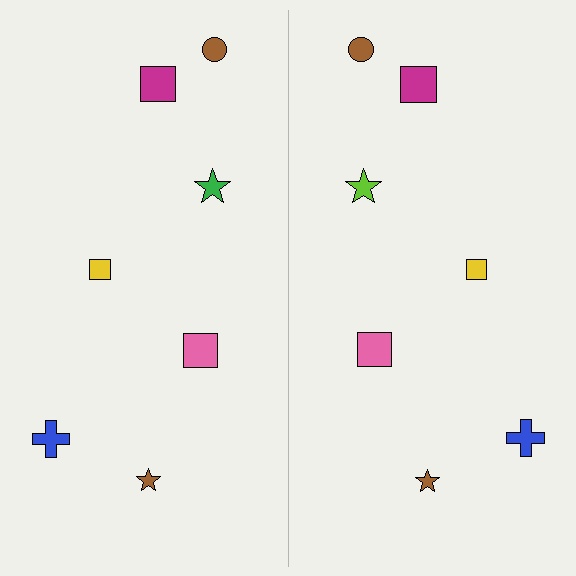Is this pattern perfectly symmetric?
No, the pattern is not perfectly symmetric. The lime star on the right side breaks the symmetry — its mirror counterpart is green.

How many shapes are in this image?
There are 14 shapes in this image.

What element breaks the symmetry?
The lime star on the right side breaks the symmetry — its mirror counterpart is green.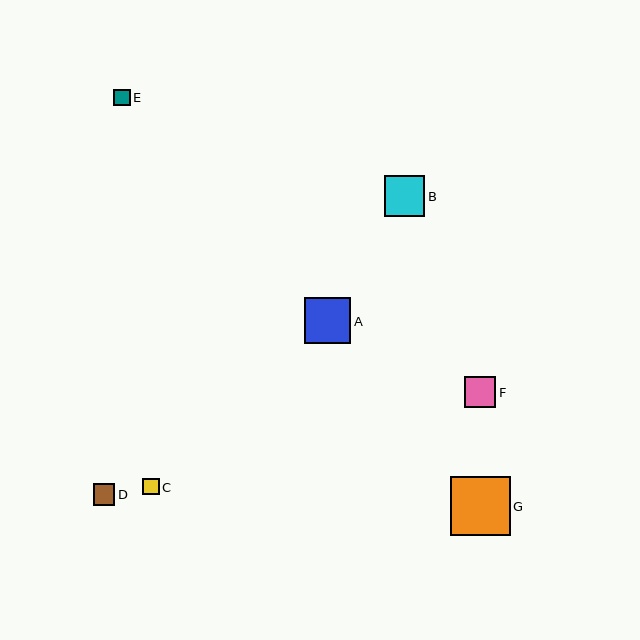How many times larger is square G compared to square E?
Square G is approximately 3.7 times the size of square E.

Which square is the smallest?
Square E is the smallest with a size of approximately 16 pixels.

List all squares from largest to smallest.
From largest to smallest: G, A, B, F, D, C, E.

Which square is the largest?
Square G is the largest with a size of approximately 60 pixels.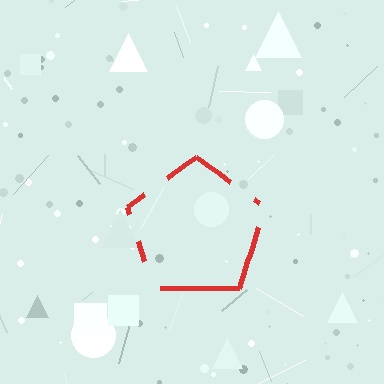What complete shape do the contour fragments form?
The contour fragments form a pentagon.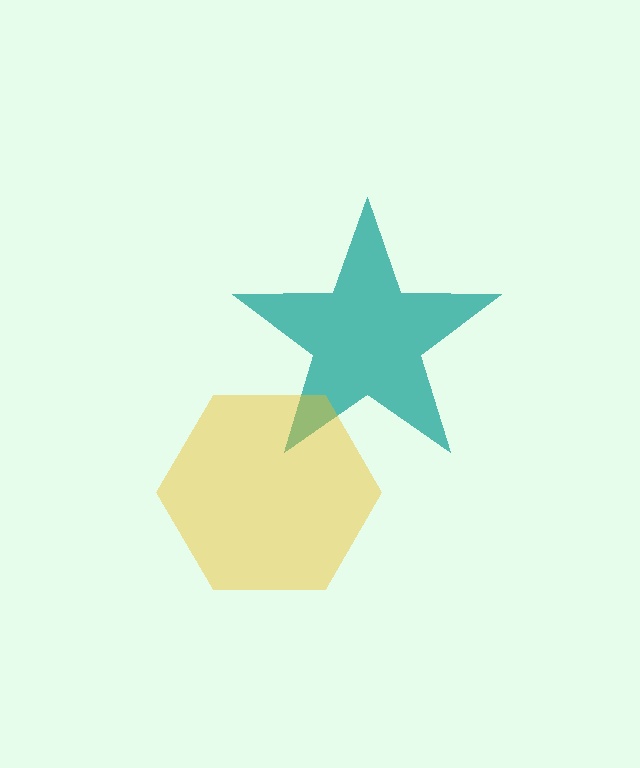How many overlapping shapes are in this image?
There are 2 overlapping shapes in the image.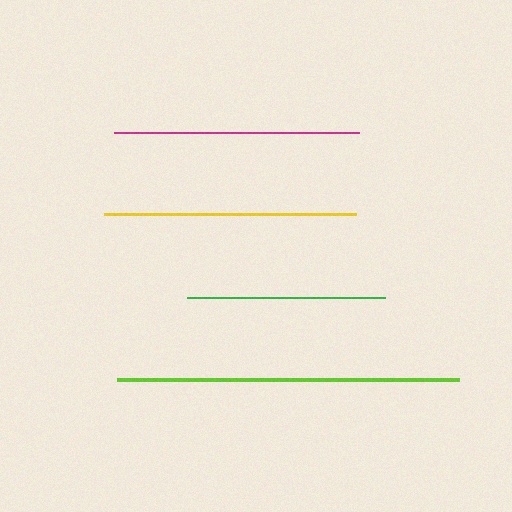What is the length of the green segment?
The green segment is approximately 198 pixels long.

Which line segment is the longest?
The lime line is the longest at approximately 342 pixels.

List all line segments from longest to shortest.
From longest to shortest: lime, yellow, magenta, green.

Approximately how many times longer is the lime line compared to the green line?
The lime line is approximately 1.7 times the length of the green line.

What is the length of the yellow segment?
The yellow segment is approximately 253 pixels long.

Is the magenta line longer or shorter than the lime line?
The lime line is longer than the magenta line.